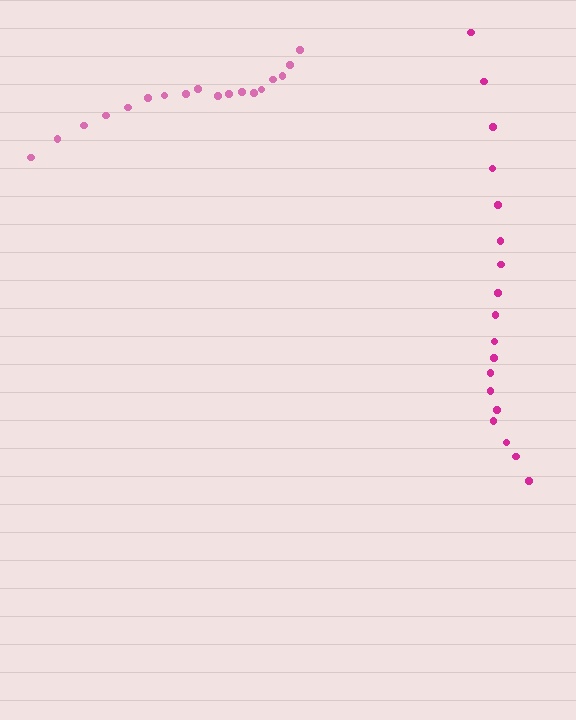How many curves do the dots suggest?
There are 2 distinct paths.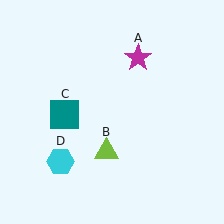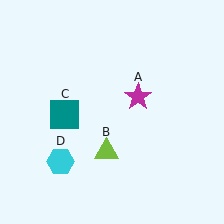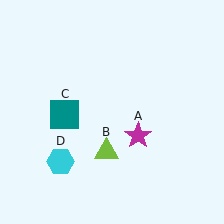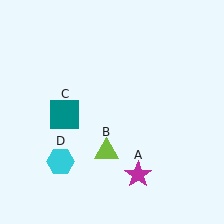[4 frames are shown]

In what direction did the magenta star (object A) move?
The magenta star (object A) moved down.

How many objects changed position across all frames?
1 object changed position: magenta star (object A).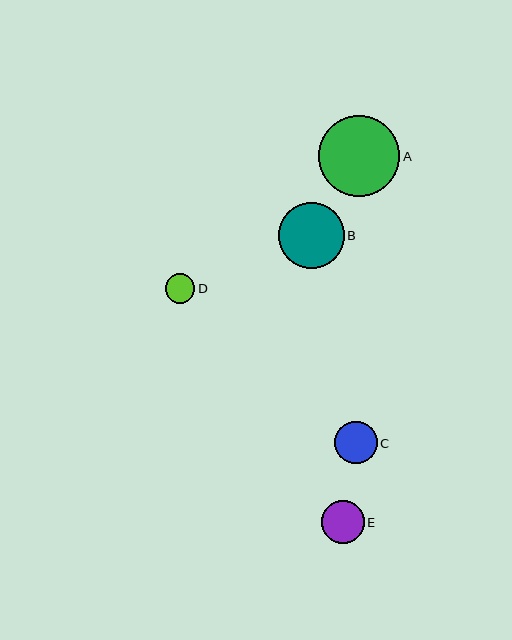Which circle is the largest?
Circle A is the largest with a size of approximately 81 pixels.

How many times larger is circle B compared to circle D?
Circle B is approximately 2.2 times the size of circle D.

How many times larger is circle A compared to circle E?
Circle A is approximately 1.9 times the size of circle E.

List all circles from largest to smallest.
From largest to smallest: A, B, E, C, D.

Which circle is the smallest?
Circle D is the smallest with a size of approximately 30 pixels.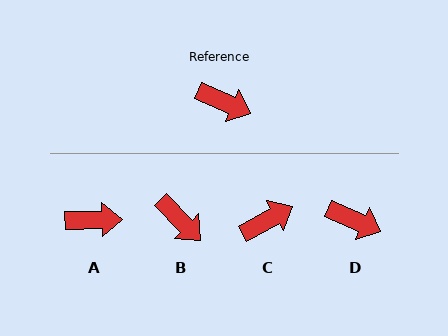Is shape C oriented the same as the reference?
No, it is off by about 52 degrees.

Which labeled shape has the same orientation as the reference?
D.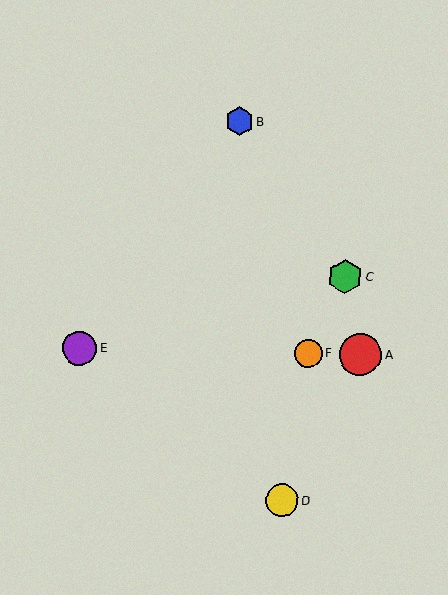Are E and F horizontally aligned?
Yes, both are at y≈348.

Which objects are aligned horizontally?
Objects A, E, F are aligned horizontally.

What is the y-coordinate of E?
Object E is at y≈348.